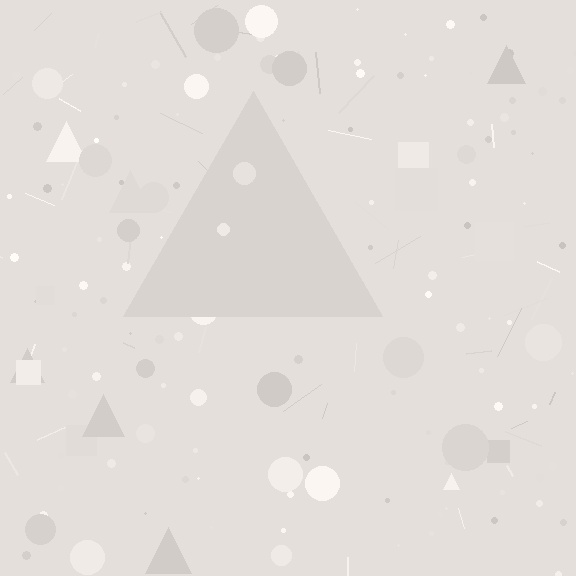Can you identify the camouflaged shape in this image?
The camouflaged shape is a triangle.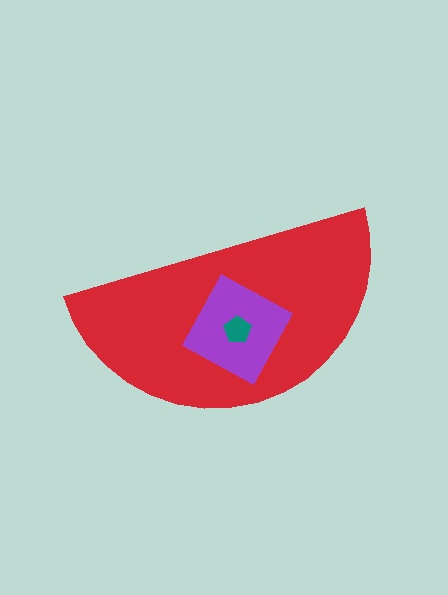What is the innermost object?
The teal pentagon.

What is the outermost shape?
The red semicircle.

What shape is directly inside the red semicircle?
The purple diamond.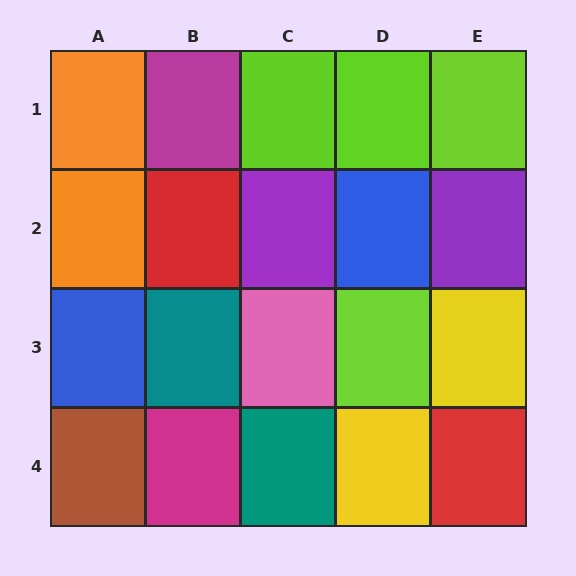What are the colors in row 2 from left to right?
Orange, red, purple, blue, purple.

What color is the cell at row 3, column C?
Pink.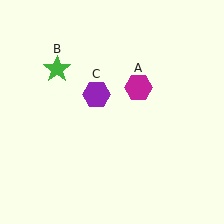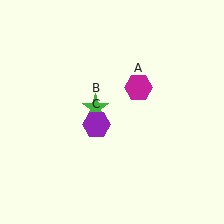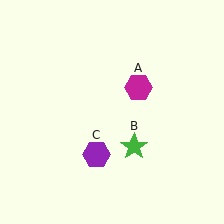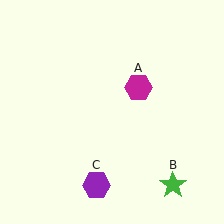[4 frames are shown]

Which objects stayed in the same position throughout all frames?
Magenta hexagon (object A) remained stationary.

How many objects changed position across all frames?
2 objects changed position: green star (object B), purple hexagon (object C).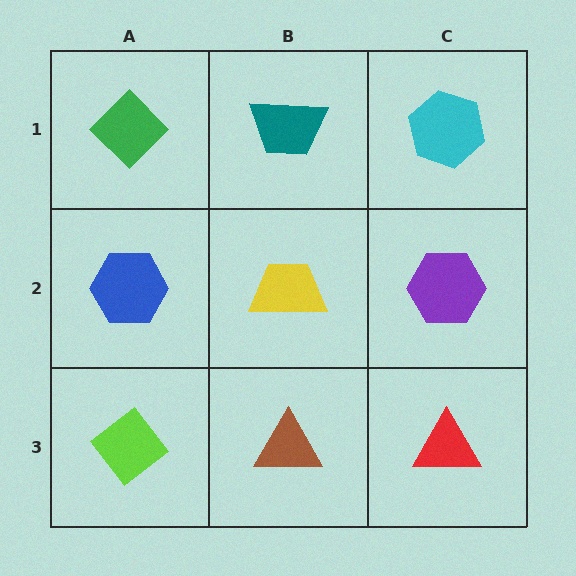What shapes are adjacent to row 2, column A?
A green diamond (row 1, column A), a lime diamond (row 3, column A), a yellow trapezoid (row 2, column B).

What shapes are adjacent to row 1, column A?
A blue hexagon (row 2, column A), a teal trapezoid (row 1, column B).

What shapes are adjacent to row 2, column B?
A teal trapezoid (row 1, column B), a brown triangle (row 3, column B), a blue hexagon (row 2, column A), a purple hexagon (row 2, column C).